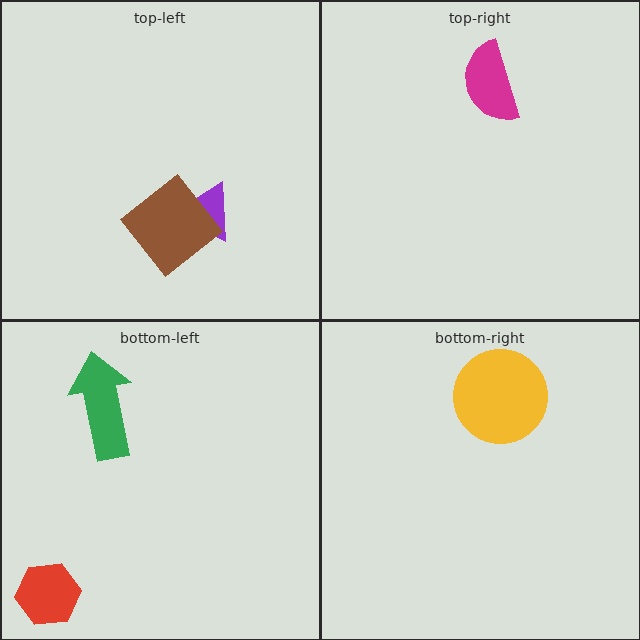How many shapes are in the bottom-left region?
2.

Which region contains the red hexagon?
The bottom-left region.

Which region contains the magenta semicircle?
The top-right region.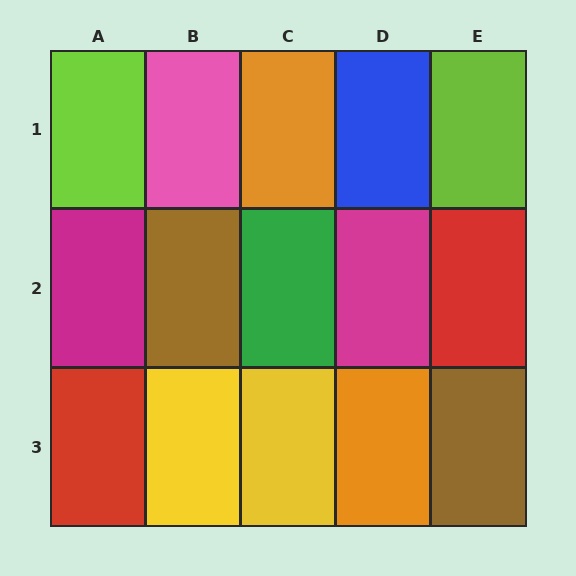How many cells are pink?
1 cell is pink.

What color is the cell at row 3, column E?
Brown.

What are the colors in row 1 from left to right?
Lime, pink, orange, blue, lime.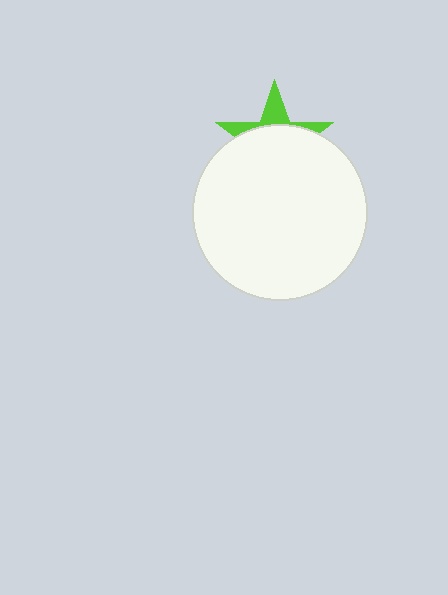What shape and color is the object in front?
The object in front is a white circle.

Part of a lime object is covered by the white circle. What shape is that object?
It is a star.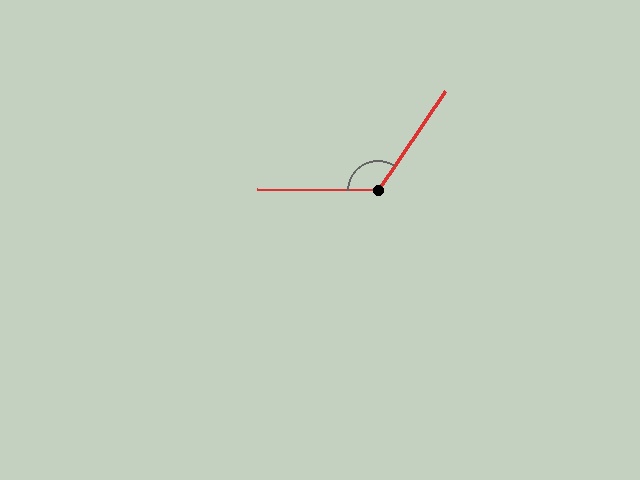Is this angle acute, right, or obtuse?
It is obtuse.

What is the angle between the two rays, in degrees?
Approximately 124 degrees.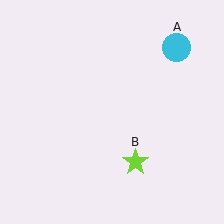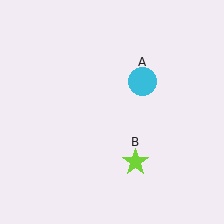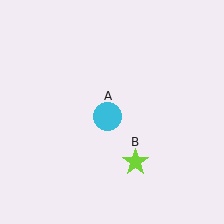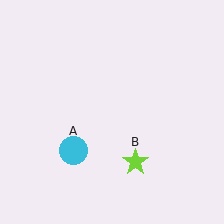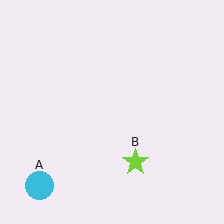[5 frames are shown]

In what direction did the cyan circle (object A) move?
The cyan circle (object A) moved down and to the left.